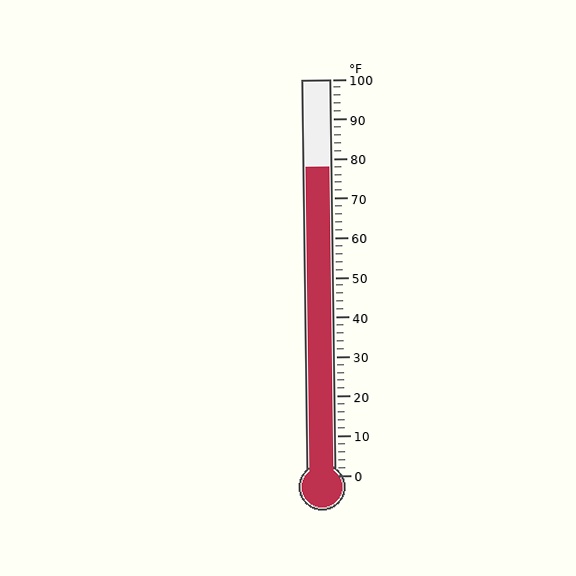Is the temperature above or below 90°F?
The temperature is below 90°F.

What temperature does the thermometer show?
The thermometer shows approximately 78°F.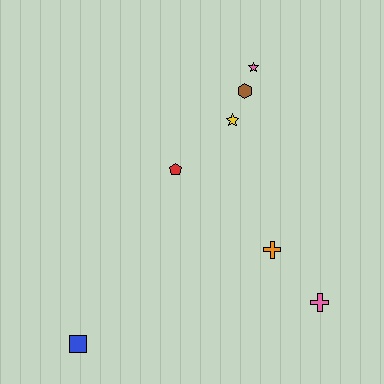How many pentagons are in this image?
There is 1 pentagon.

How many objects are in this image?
There are 7 objects.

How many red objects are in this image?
There is 1 red object.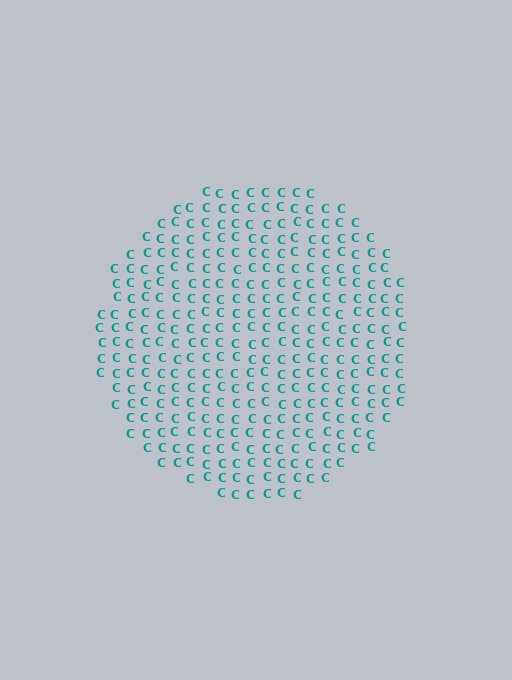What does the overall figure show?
The overall figure shows a circle.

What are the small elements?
The small elements are letter C's.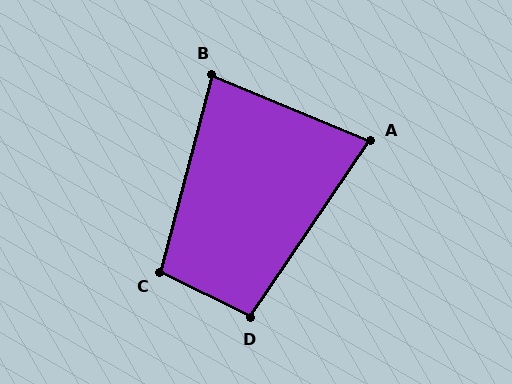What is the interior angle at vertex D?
Approximately 98 degrees (obtuse).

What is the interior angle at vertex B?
Approximately 82 degrees (acute).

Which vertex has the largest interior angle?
C, at approximately 102 degrees.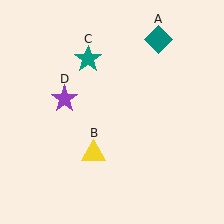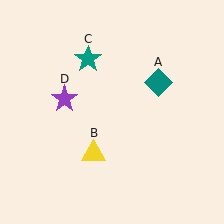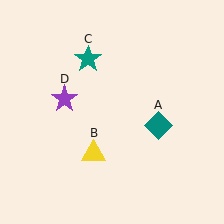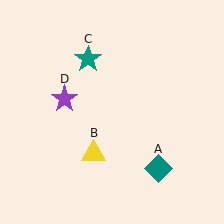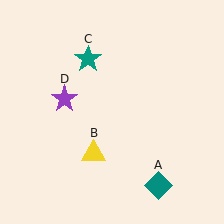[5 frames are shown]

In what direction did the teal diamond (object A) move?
The teal diamond (object A) moved down.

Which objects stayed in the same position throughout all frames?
Yellow triangle (object B) and teal star (object C) and purple star (object D) remained stationary.